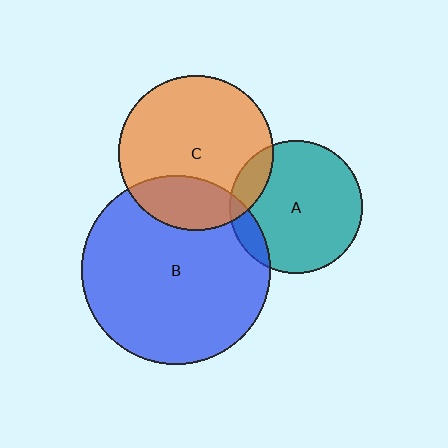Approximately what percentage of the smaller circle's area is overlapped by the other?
Approximately 15%.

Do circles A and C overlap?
Yes.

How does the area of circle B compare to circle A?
Approximately 2.0 times.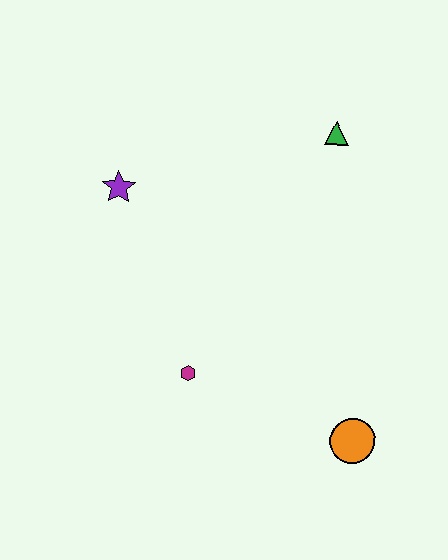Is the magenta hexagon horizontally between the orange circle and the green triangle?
No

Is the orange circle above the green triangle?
No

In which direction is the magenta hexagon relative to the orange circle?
The magenta hexagon is to the left of the orange circle.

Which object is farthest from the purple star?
The orange circle is farthest from the purple star.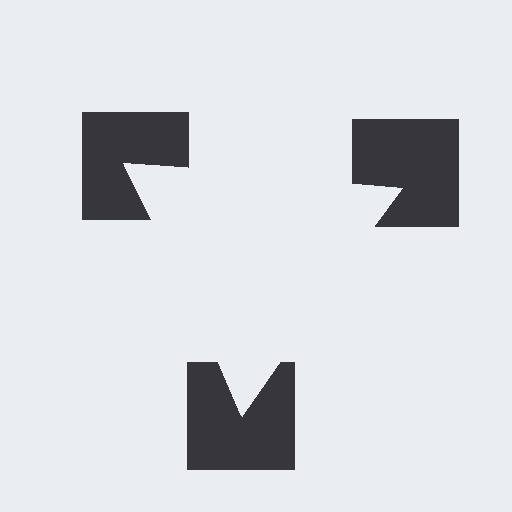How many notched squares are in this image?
There are 3 — one at each vertex of the illusory triangle.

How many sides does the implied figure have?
3 sides.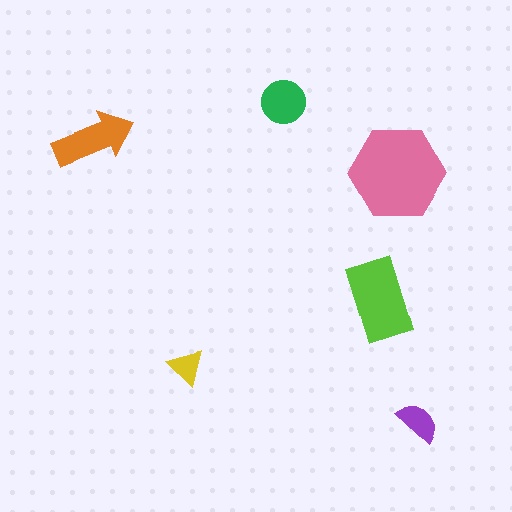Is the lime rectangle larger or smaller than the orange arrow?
Larger.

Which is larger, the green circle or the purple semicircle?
The green circle.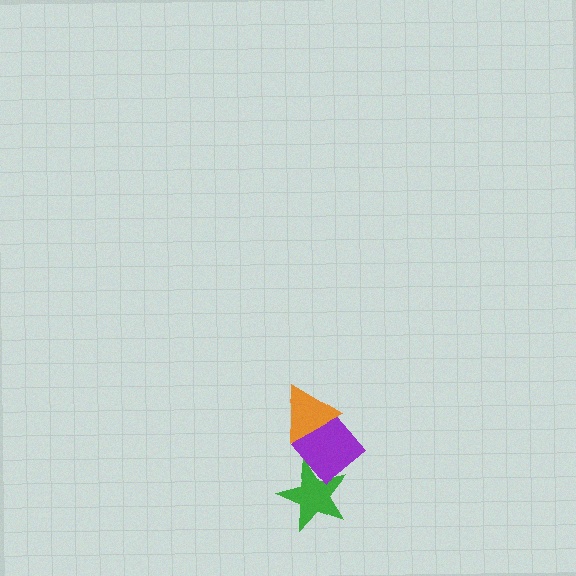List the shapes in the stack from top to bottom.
From top to bottom: the orange triangle, the purple diamond, the green star.